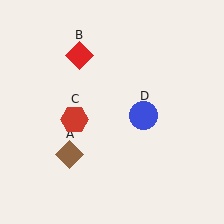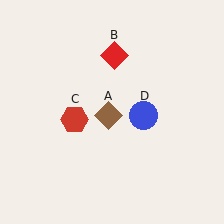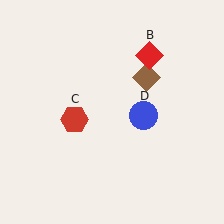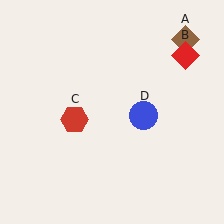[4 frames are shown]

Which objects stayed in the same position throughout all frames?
Red hexagon (object C) and blue circle (object D) remained stationary.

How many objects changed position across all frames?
2 objects changed position: brown diamond (object A), red diamond (object B).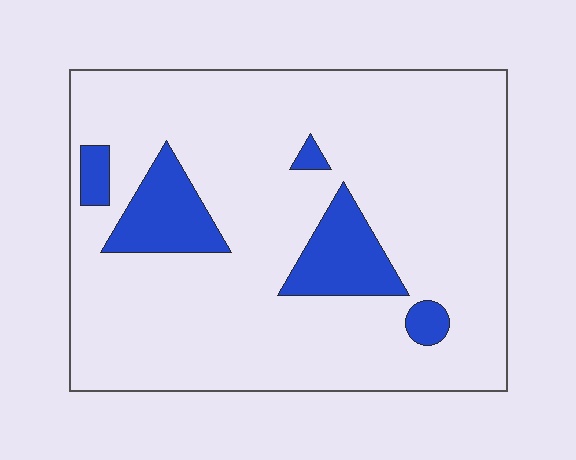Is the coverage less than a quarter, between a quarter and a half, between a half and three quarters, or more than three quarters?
Less than a quarter.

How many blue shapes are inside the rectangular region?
5.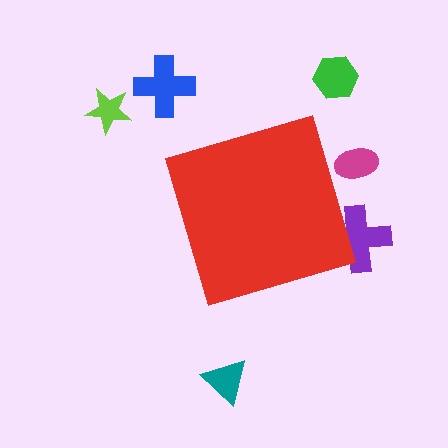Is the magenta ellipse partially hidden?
Yes, the magenta ellipse is partially hidden behind the red diamond.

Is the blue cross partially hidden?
No, the blue cross is fully visible.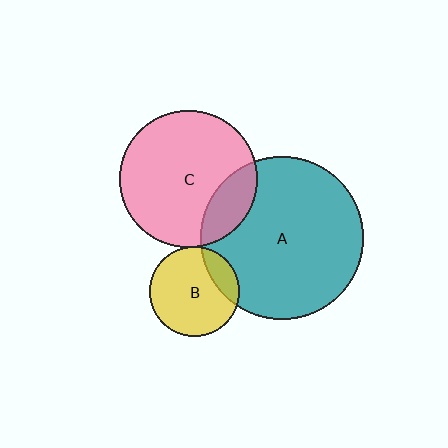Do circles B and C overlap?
Yes.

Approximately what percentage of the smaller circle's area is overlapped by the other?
Approximately 5%.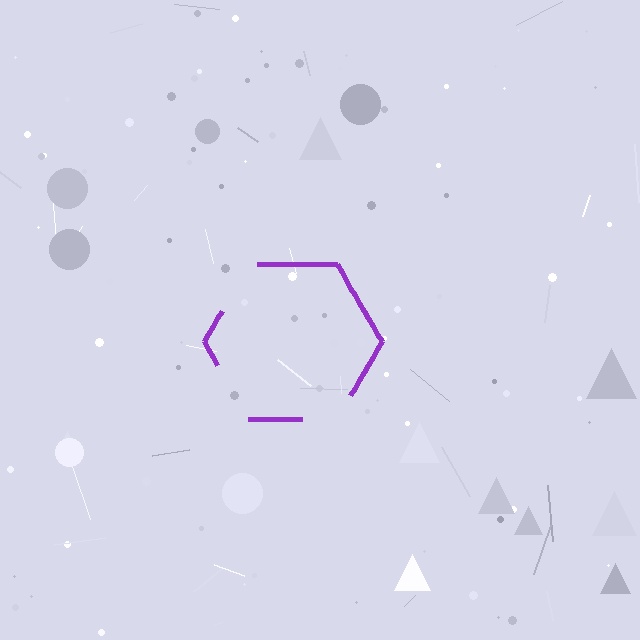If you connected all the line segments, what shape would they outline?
They would outline a hexagon.